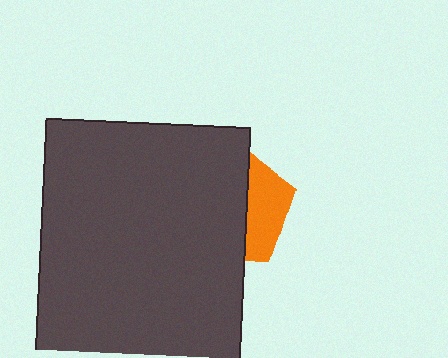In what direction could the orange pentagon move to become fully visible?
The orange pentagon could move right. That would shift it out from behind the dark gray rectangle entirely.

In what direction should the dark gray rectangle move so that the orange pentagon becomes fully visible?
The dark gray rectangle should move left. That is the shortest direction to clear the overlap and leave the orange pentagon fully visible.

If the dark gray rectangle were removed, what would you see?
You would see the complete orange pentagon.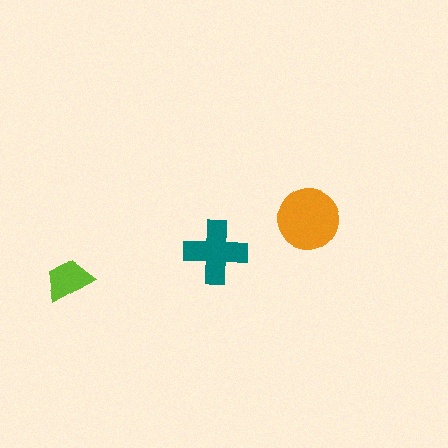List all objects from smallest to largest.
The lime trapezoid, the teal cross, the orange circle.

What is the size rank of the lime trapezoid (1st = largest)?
3rd.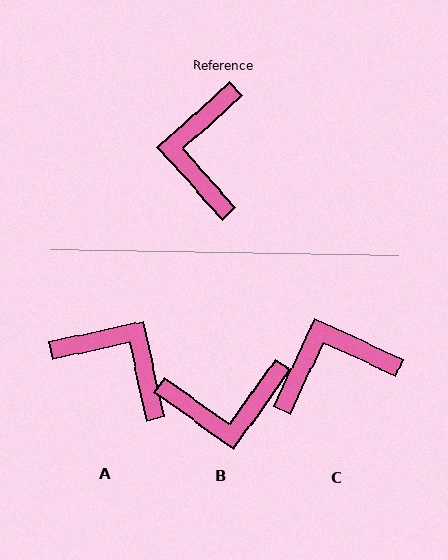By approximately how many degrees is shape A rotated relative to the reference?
Approximately 120 degrees clockwise.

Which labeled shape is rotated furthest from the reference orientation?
A, about 120 degrees away.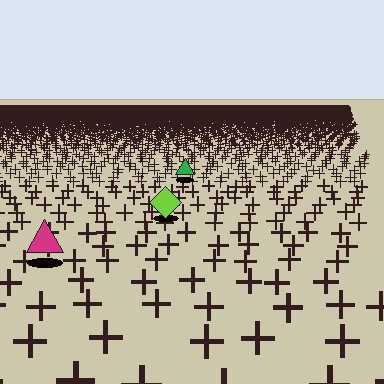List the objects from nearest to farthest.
From nearest to farthest: the magenta triangle, the lime diamond, the green triangle.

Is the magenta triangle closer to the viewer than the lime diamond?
Yes. The magenta triangle is closer — you can tell from the texture gradient: the ground texture is coarser near it.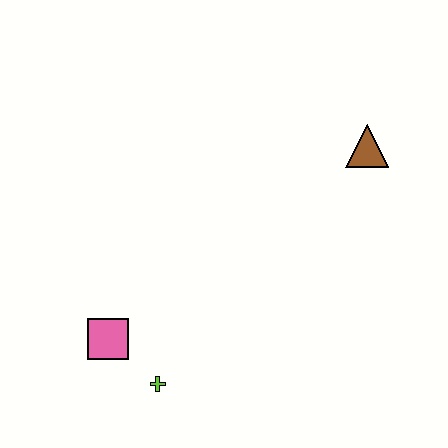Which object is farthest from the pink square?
The brown triangle is farthest from the pink square.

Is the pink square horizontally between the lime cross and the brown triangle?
No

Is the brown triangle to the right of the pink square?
Yes